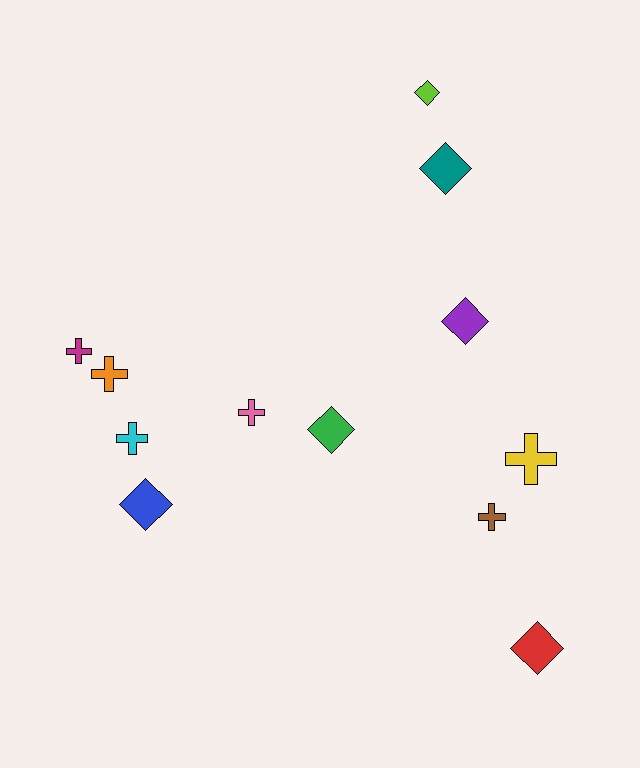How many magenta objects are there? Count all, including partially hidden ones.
There is 1 magenta object.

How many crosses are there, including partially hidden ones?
There are 6 crosses.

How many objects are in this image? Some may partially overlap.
There are 12 objects.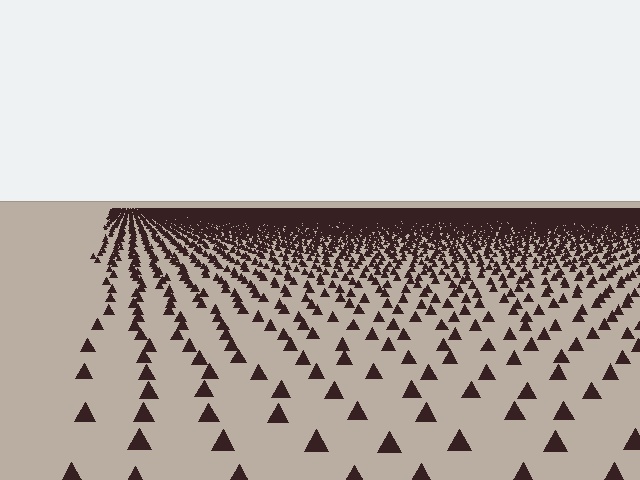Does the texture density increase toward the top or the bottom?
Density increases toward the top.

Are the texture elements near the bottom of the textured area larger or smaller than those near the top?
Larger. Near the bottom, elements are closer to the viewer and appear at a bigger on-screen size.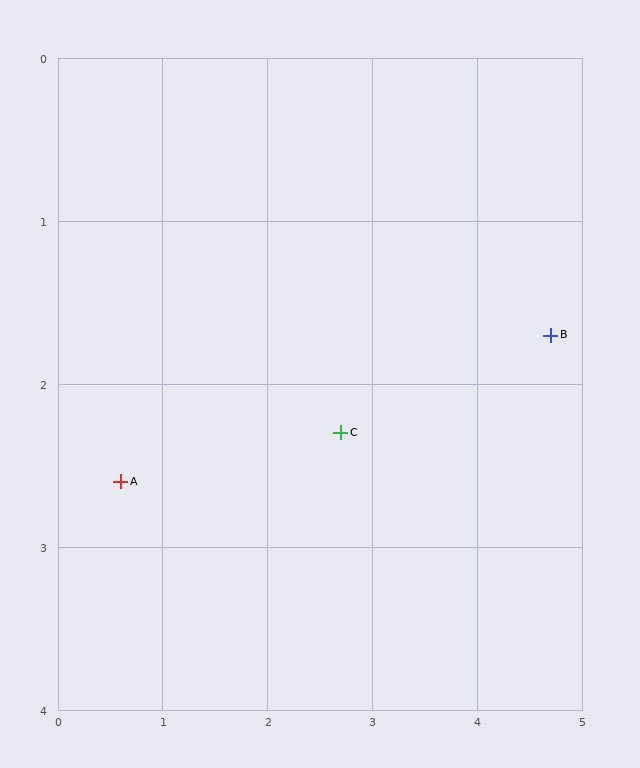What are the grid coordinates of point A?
Point A is at approximately (0.6, 2.6).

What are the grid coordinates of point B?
Point B is at approximately (4.7, 1.7).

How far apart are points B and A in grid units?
Points B and A are about 4.2 grid units apart.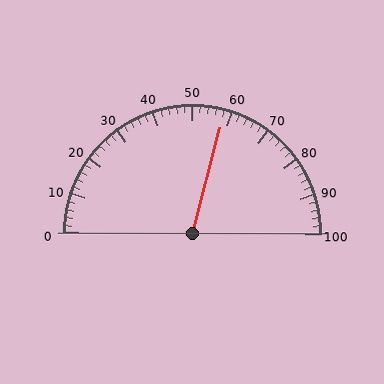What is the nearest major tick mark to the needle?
The nearest major tick mark is 60.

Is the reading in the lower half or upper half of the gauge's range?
The reading is in the upper half of the range (0 to 100).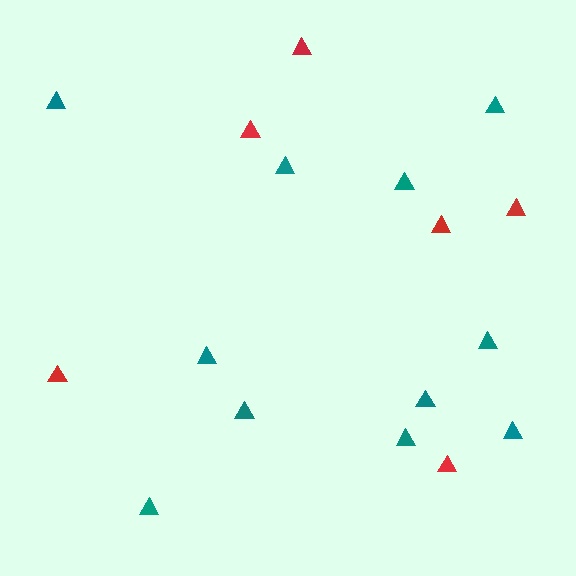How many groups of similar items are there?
There are 2 groups: one group of teal triangles (11) and one group of red triangles (6).